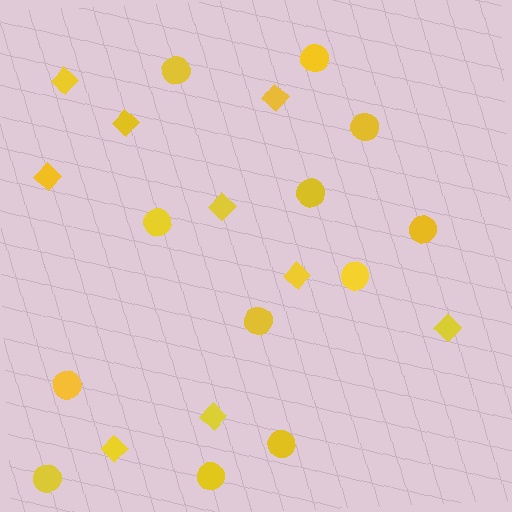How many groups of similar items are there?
There are 2 groups: one group of diamonds (9) and one group of circles (12).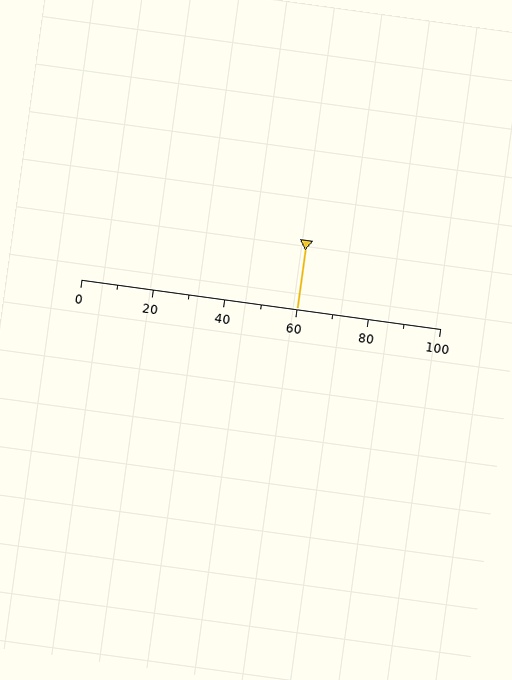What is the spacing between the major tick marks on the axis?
The major ticks are spaced 20 apart.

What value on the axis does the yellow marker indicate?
The marker indicates approximately 60.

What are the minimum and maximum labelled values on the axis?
The axis runs from 0 to 100.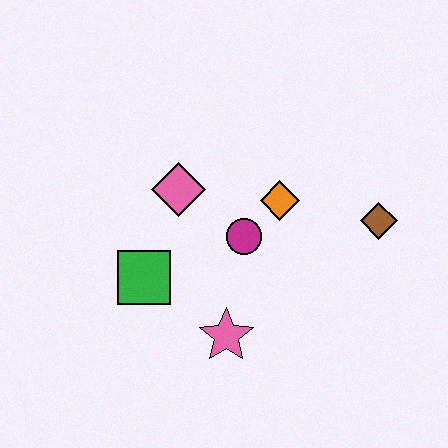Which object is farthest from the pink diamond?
The brown diamond is farthest from the pink diamond.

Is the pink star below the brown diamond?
Yes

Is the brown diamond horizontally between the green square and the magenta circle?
No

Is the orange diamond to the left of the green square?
No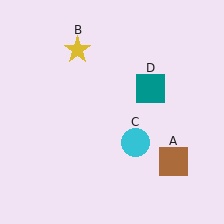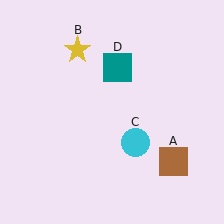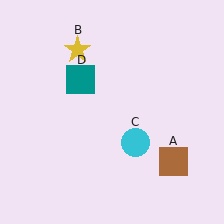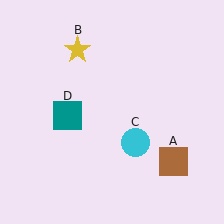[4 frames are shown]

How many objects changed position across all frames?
1 object changed position: teal square (object D).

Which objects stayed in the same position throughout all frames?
Brown square (object A) and yellow star (object B) and cyan circle (object C) remained stationary.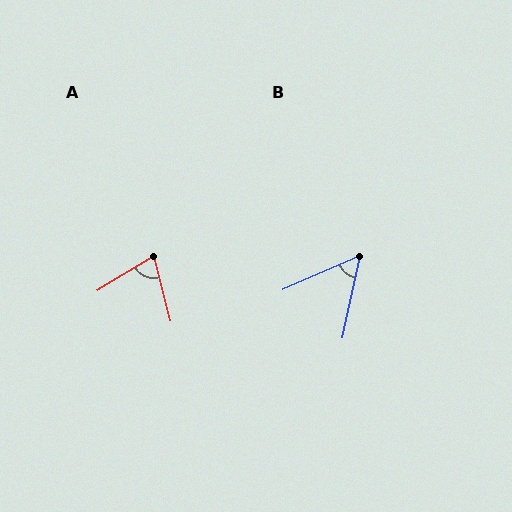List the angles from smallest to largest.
B (54°), A (73°).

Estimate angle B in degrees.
Approximately 54 degrees.